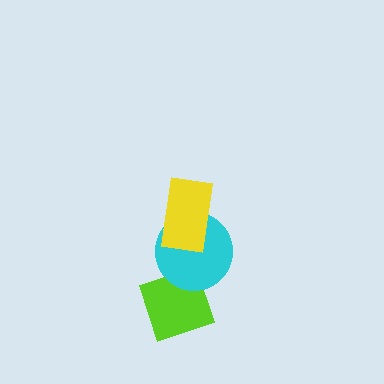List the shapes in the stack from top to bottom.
From top to bottom: the yellow rectangle, the cyan circle, the lime diamond.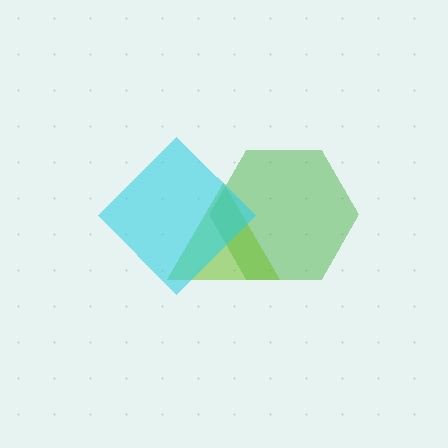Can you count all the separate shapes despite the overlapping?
Yes, there are 3 separate shapes.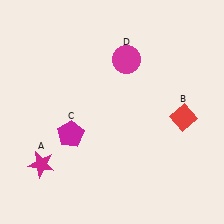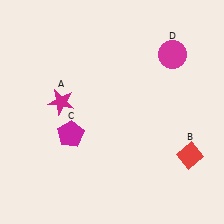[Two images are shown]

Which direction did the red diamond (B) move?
The red diamond (B) moved down.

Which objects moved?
The objects that moved are: the magenta star (A), the red diamond (B), the magenta circle (D).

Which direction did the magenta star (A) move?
The magenta star (A) moved up.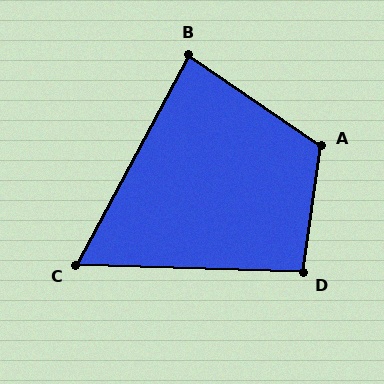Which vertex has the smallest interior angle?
C, at approximately 64 degrees.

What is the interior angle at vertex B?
Approximately 84 degrees (acute).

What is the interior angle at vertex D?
Approximately 96 degrees (obtuse).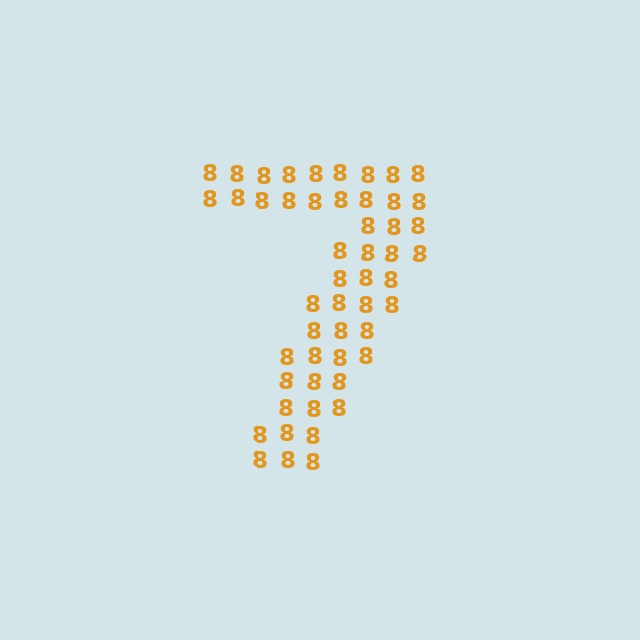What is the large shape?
The large shape is the digit 7.